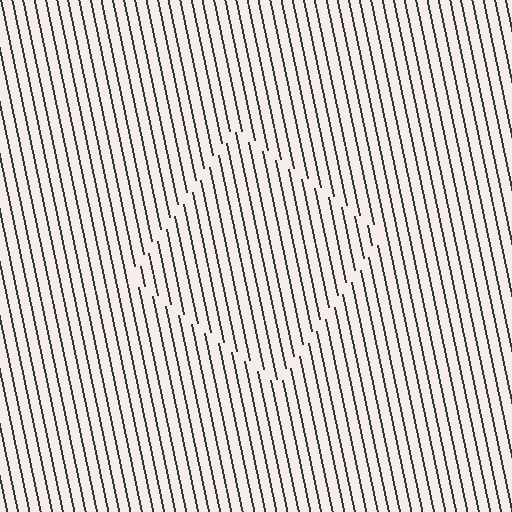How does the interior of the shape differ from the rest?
The interior of the shape contains the same grating, shifted by half a period — the contour is defined by the phase discontinuity where line-ends from the inner and outer gratings abut.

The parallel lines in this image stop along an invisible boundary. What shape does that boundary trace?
An illusory square. The interior of the shape contains the same grating, shifted by half a period — the contour is defined by the phase discontinuity where line-ends from the inner and outer gratings abut.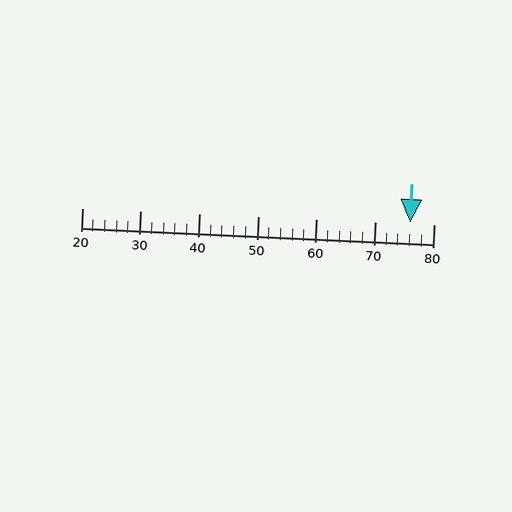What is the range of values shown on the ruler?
The ruler shows values from 20 to 80.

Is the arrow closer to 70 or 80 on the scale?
The arrow is closer to 80.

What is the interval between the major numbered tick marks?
The major tick marks are spaced 10 units apart.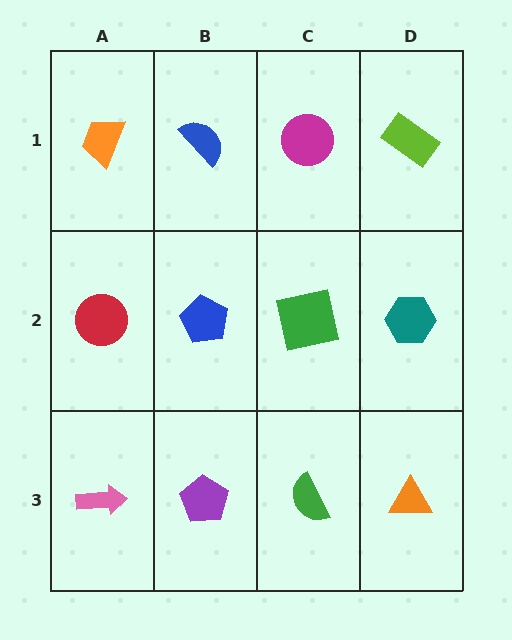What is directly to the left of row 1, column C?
A blue semicircle.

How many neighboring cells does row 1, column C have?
3.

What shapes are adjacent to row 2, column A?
An orange trapezoid (row 1, column A), a pink arrow (row 3, column A), a blue pentagon (row 2, column B).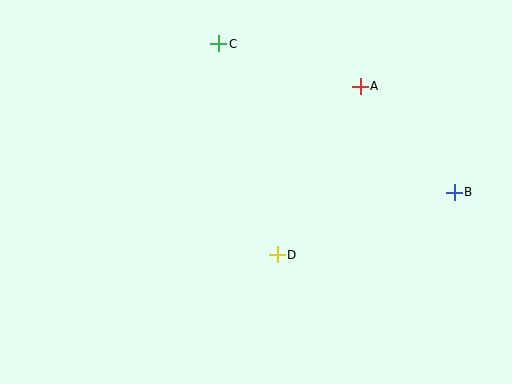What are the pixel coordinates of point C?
Point C is at (219, 44).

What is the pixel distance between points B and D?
The distance between B and D is 188 pixels.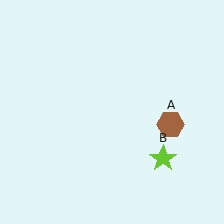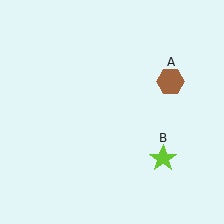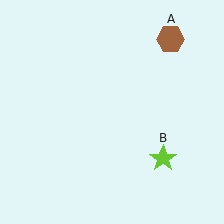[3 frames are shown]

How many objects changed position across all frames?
1 object changed position: brown hexagon (object A).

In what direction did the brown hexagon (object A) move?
The brown hexagon (object A) moved up.